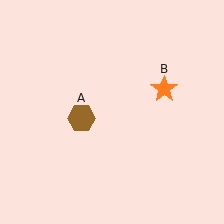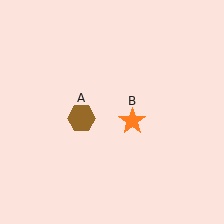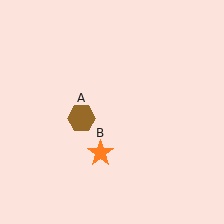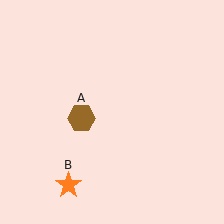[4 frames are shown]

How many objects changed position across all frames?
1 object changed position: orange star (object B).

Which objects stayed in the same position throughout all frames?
Brown hexagon (object A) remained stationary.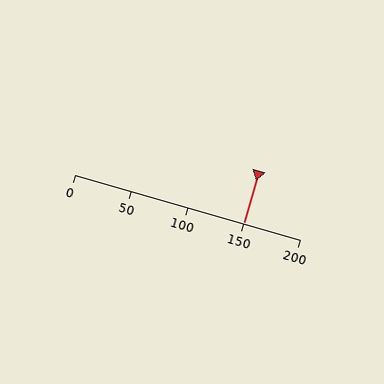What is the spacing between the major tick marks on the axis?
The major ticks are spaced 50 apart.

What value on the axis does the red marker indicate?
The marker indicates approximately 150.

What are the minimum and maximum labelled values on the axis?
The axis runs from 0 to 200.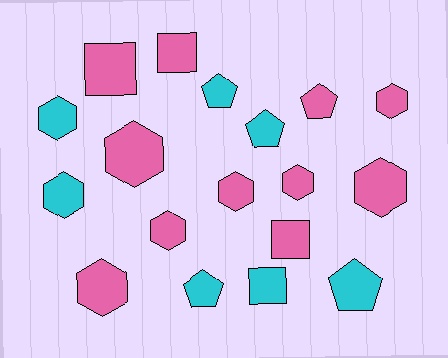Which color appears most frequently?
Pink, with 11 objects.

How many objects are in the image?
There are 18 objects.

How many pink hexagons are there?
There are 7 pink hexagons.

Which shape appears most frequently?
Hexagon, with 9 objects.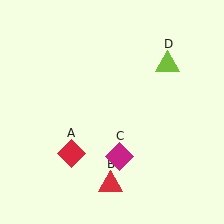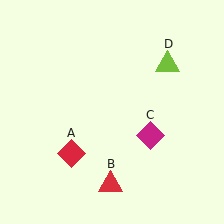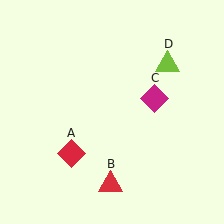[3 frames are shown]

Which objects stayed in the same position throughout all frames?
Red diamond (object A) and red triangle (object B) and lime triangle (object D) remained stationary.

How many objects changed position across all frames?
1 object changed position: magenta diamond (object C).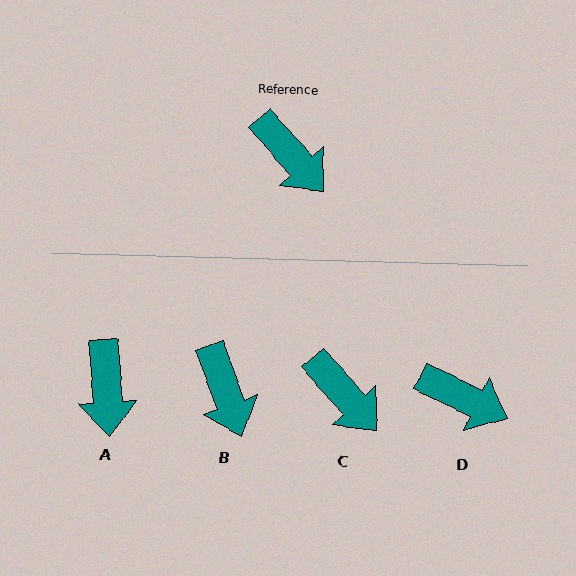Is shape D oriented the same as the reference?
No, it is off by about 23 degrees.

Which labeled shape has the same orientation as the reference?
C.